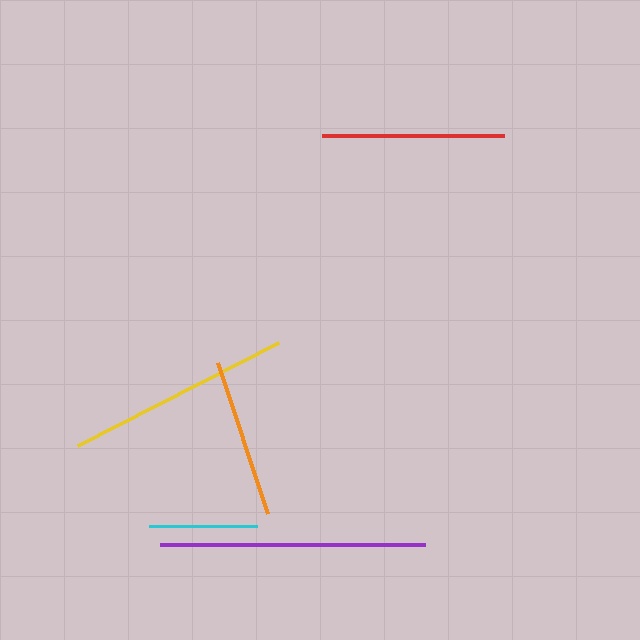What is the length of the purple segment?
The purple segment is approximately 265 pixels long.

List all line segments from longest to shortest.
From longest to shortest: purple, yellow, red, orange, cyan.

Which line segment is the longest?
The purple line is the longest at approximately 265 pixels.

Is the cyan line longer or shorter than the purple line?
The purple line is longer than the cyan line.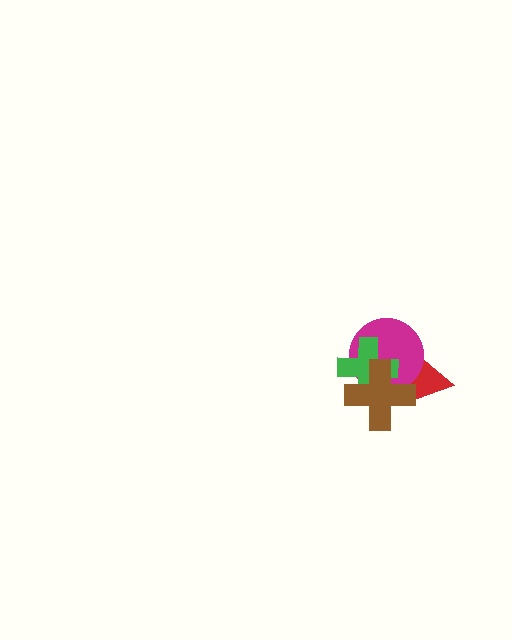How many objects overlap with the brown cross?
3 objects overlap with the brown cross.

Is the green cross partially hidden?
Yes, it is partially covered by another shape.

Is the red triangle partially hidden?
Yes, it is partially covered by another shape.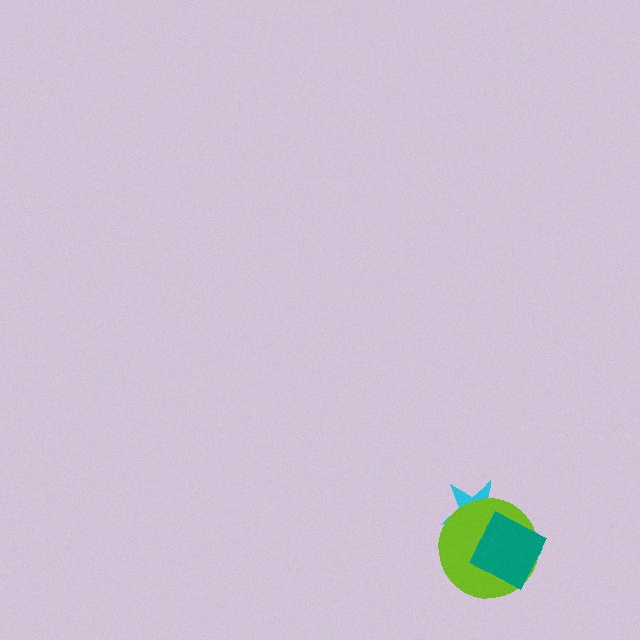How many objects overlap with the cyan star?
2 objects overlap with the cyan star.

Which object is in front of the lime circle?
The teal square is in front of the lime circle.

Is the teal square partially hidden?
No, no other shape covers it.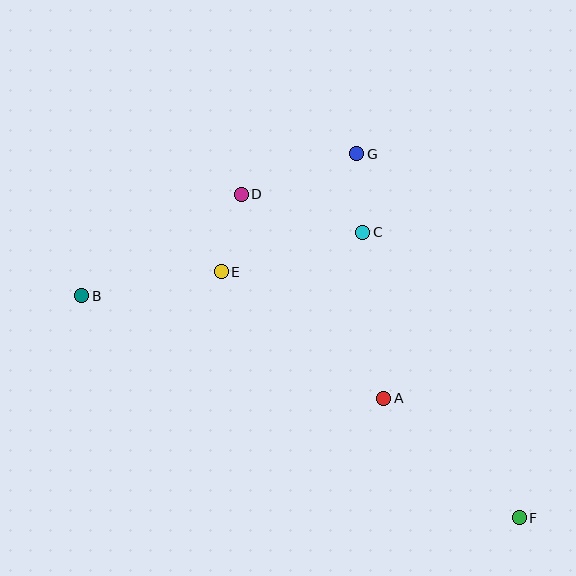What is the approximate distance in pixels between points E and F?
The distance between E and F is approximately 386 pixels.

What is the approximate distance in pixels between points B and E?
The distance between B and E is approximately 141 pixels.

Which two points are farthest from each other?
Points B and F are farthest from each other.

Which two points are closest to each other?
Points C and G are closest to each other.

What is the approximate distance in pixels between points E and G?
The distance between E and G is approximately 180 pixels.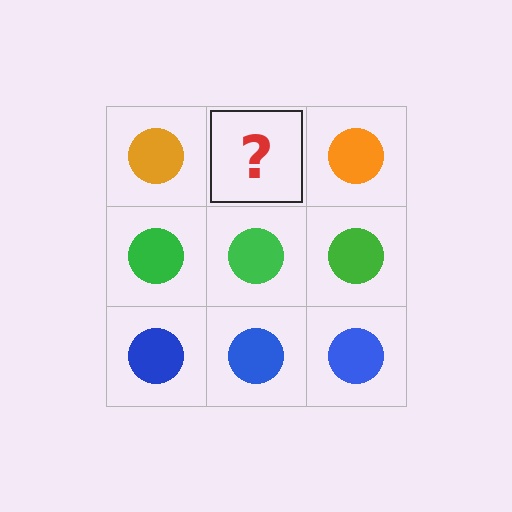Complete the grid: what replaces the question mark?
The question mark should be replaced with an orange circle.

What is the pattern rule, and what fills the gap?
The rule is that each row has a consistent color. The gap should be filled with an orange circle.